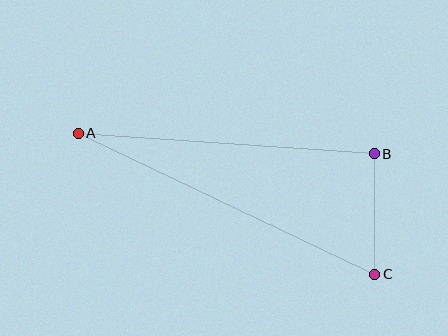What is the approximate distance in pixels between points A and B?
The distance between A and B is approximately 297 pixels.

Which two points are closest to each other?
Points B and C are closest to each other.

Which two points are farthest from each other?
Points A and C are farthest from each other.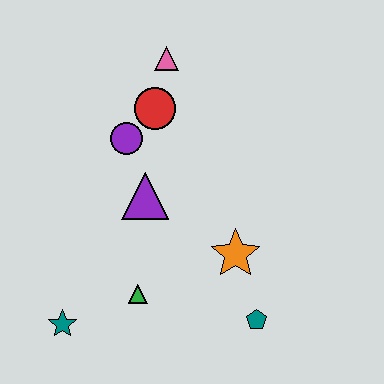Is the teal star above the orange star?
No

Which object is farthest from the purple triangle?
The teal pentagon is farthest from the purple triangle.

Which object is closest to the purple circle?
The red circle is closest to the purple circle.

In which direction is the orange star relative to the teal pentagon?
The orange star is above the teal pentagon.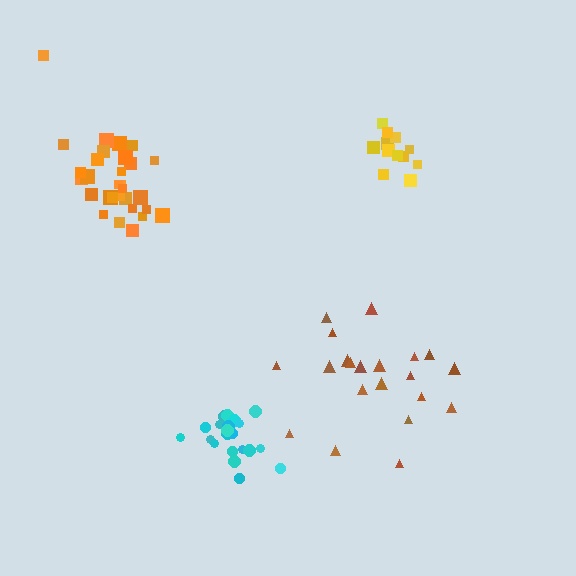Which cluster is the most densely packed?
Cyan.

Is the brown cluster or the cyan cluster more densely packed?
Cyan.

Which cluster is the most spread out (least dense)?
Brown.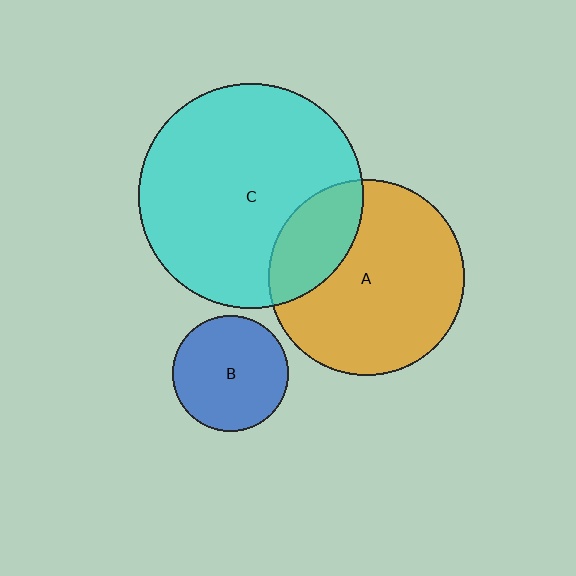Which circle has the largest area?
Circle C (cyan).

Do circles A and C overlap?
Yes.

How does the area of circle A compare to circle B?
Approximately 2.8 times.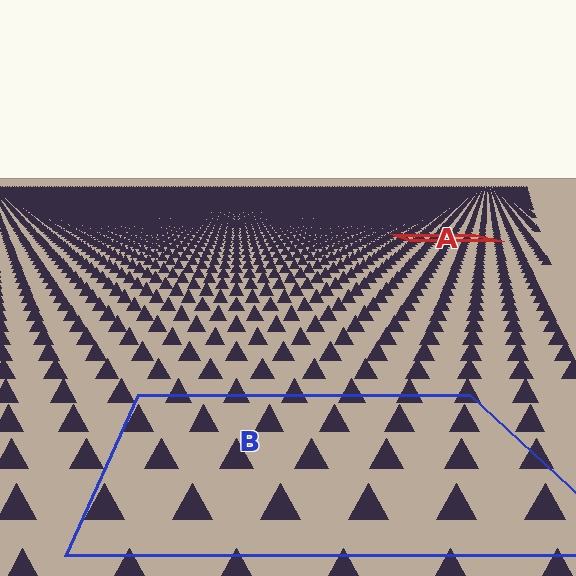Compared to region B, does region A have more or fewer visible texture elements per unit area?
Region A has more texture elements per unit area — they are packed more densely because it is farther away.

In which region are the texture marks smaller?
The texture marks are smaller in region A, because it is farther away.